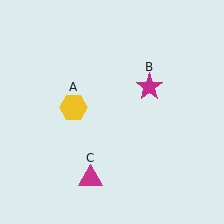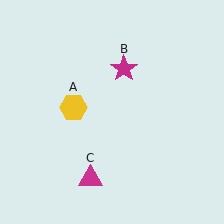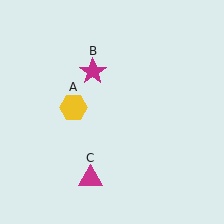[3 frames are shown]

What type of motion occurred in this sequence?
The magenta star (object B) rotated counterclockwise around the center of the scene.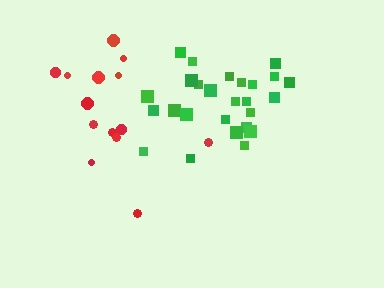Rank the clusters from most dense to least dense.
green, red.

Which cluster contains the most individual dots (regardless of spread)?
Green (26).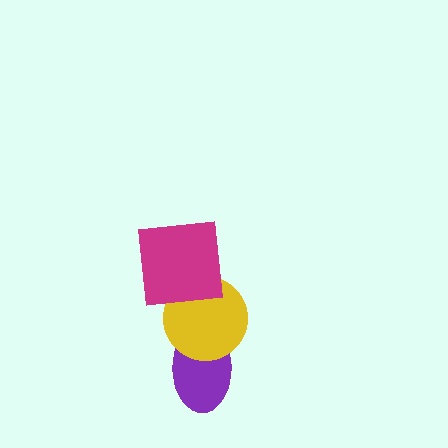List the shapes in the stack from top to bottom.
From top to bottom: the magenta square, the yellow circle, the purple ellipse.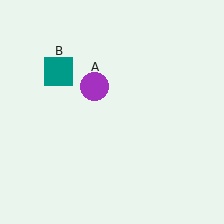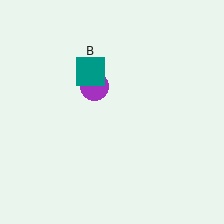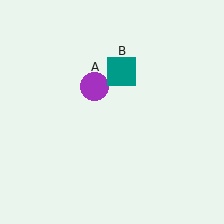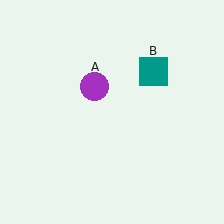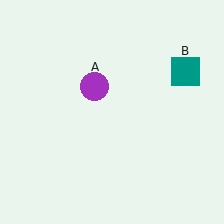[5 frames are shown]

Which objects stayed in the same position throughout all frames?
Purple circle (object A) remained stationary.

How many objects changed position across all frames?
1 object changed position: teal square (object B).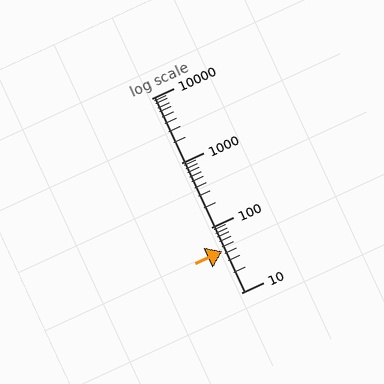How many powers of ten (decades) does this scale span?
The scale spans 3 decades, from 10 to 10000.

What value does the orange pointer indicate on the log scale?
The pointer indicates approximately 43.